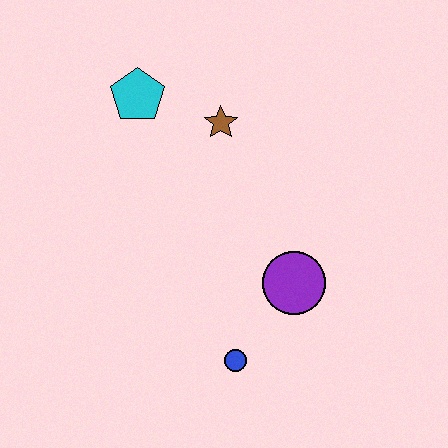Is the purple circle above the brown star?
No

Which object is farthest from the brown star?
The blue circle is farthest from the brown star.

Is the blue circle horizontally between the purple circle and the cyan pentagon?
Yes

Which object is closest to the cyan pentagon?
The brown star is closest to the cyan pentagon.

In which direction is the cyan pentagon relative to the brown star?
The cyan pentagon is to the left of the brown star.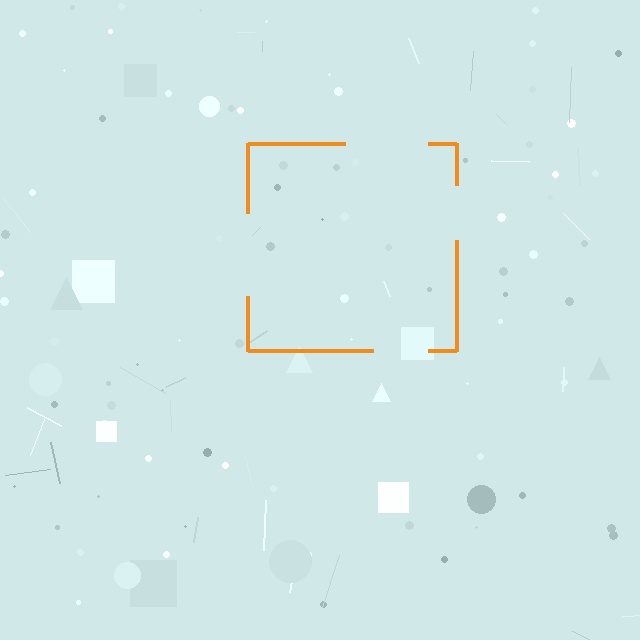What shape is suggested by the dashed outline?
The dashed outline suggests a square.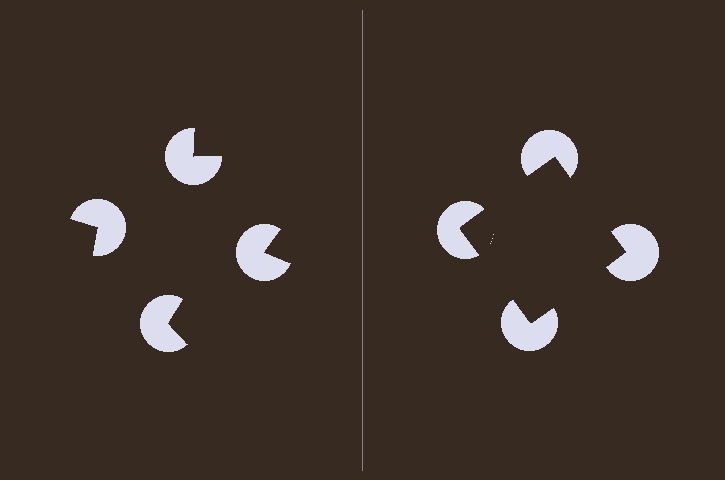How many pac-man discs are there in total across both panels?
8 — 4 on each side.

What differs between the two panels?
The pac-man discs are positioned identically on both sides; only the wedge orientations differ. On the right they align to a square; on the left they are misaligned.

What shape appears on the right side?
An illusory square.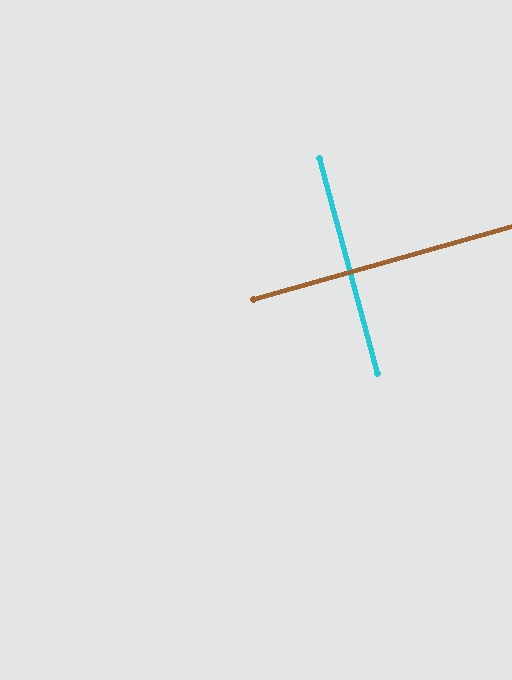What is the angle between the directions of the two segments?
Approximately 89 degrees.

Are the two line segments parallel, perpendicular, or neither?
Perpendicular — they meet at approximately 89°.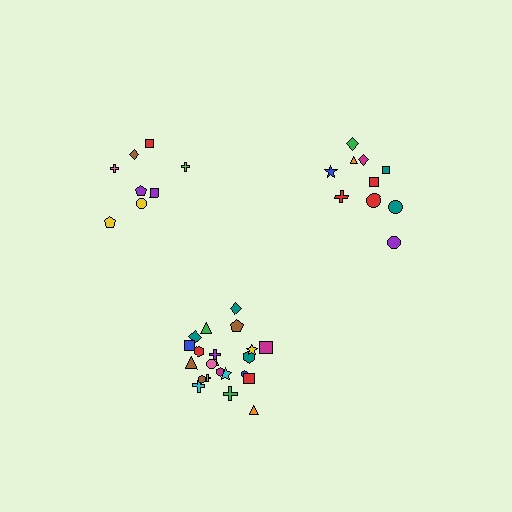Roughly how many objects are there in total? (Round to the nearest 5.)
Roughly 40 objects in total.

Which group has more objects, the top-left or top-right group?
The top-right group.